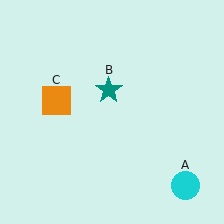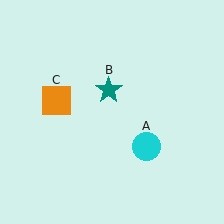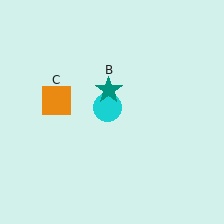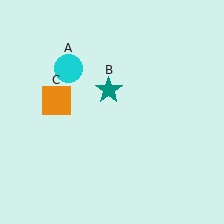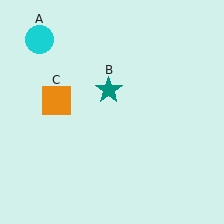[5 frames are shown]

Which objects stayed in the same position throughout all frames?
Teal star (object B) and orange square (object C) remained stationary.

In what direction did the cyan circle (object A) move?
The cyan circle (object A) moved up and to the left.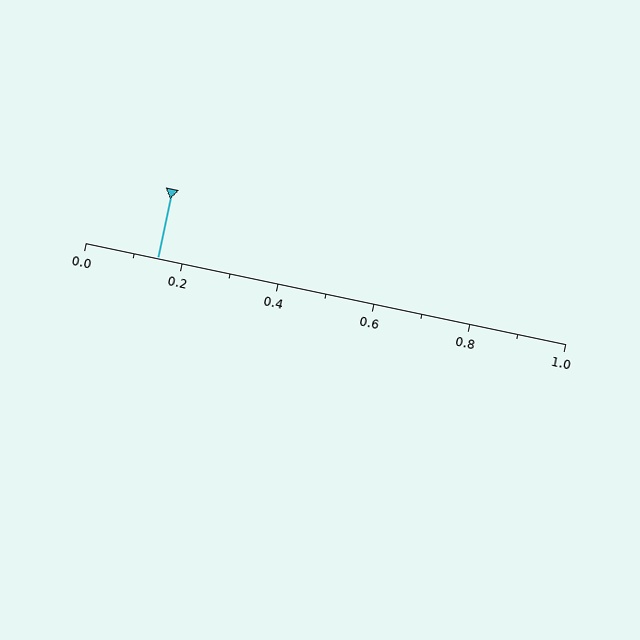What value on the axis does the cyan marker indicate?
The marker indicates approximately 0.15.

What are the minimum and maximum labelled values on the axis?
The axis runs from 0.0 to 1.0.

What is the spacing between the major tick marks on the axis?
The major ticks are spaced 0.2 apart.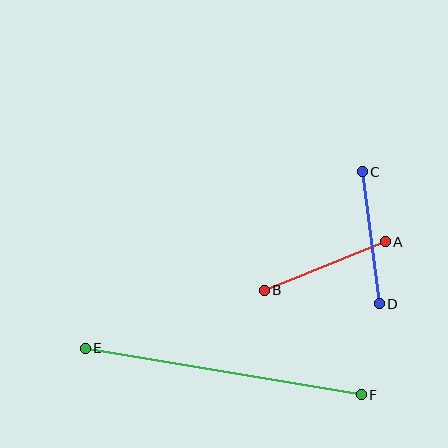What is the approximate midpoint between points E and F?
The midpoint is at approximately (223, 371) pixels.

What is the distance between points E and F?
The distance is approximately 280 pixels.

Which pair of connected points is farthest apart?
Points E and F are farthest apart.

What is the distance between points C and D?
The distance is approximately 133 pixels.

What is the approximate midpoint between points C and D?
The midpoint is at approximately (371, 238) pixels.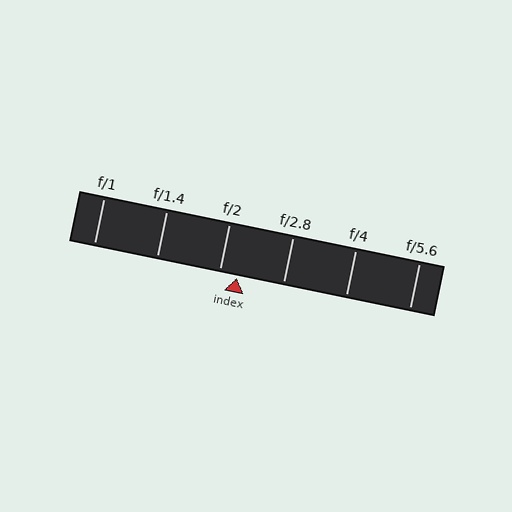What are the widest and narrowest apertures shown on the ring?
The widest aperture shown is f/1 and the narrowest is f/5.6.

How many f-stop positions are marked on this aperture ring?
There are 6 f-stop positions marked.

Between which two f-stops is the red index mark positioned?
The index mark is between f/2 and f/2.8.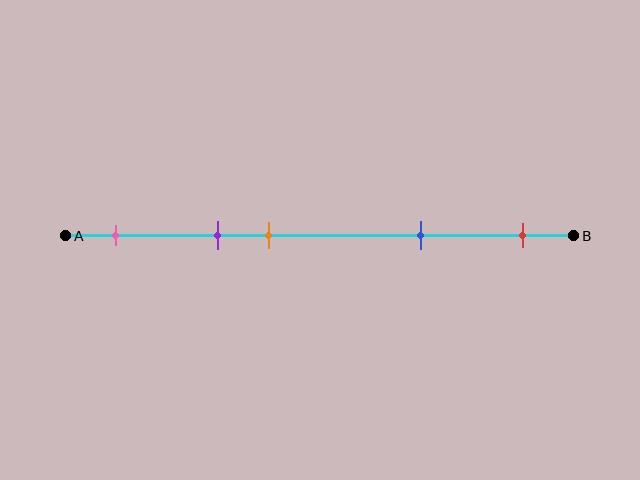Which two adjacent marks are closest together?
The purple and orange marks are the closest adjacent pair.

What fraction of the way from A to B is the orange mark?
The orange mark is approximately 40% (0.4) of the way from A to B.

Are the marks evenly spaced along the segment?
No, the marks are not evenly spaced.